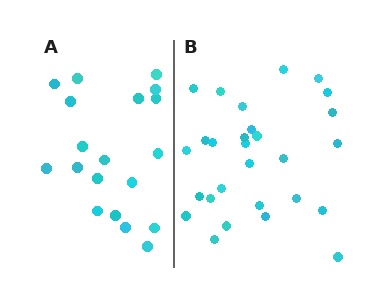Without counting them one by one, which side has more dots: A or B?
Region B (the right region) has more dots.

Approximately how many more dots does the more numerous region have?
Region B has roughly 8 or so more dots than region A.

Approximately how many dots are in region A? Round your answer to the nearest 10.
About 20 dots. (The exact count is 19, which rounds to 20.)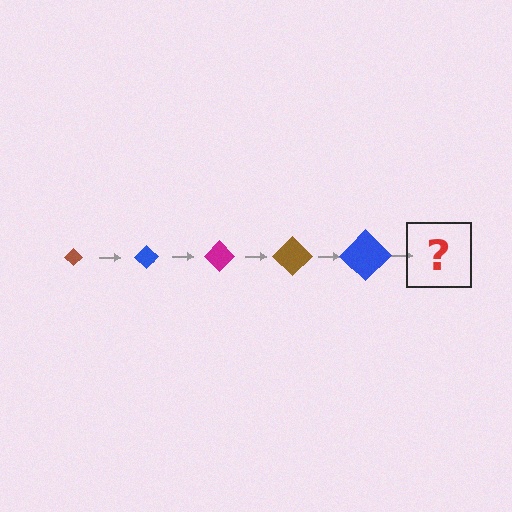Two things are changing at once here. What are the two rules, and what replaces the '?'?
The two rules are that the diamond grows larger each step and the color cycles through brown, blue, and magenta. The '?' should be a magenta diamond, larger than the previous one.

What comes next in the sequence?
The next element should be a magenta diamond, larger than the previous one.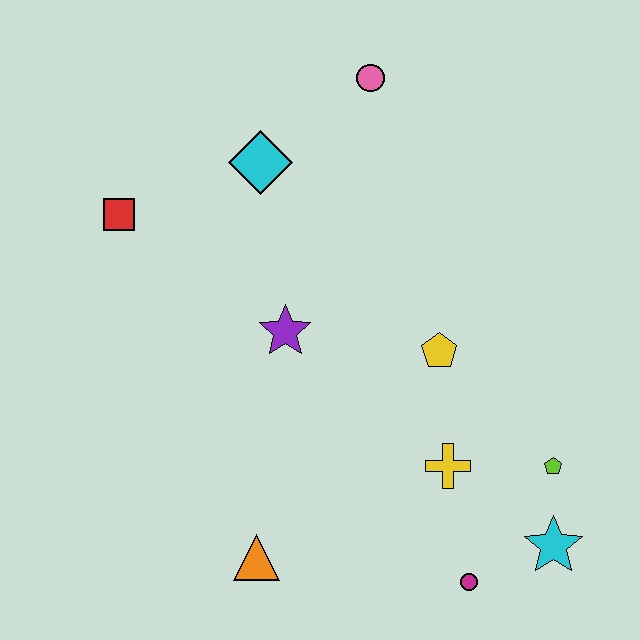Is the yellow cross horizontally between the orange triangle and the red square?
No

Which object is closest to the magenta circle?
The cyan star is closest to the magenta circle.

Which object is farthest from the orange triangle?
The pink circle is farthest from the orange triangle.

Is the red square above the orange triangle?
Yes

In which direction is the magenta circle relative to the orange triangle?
The magenta circle is to the right of the orange triangle.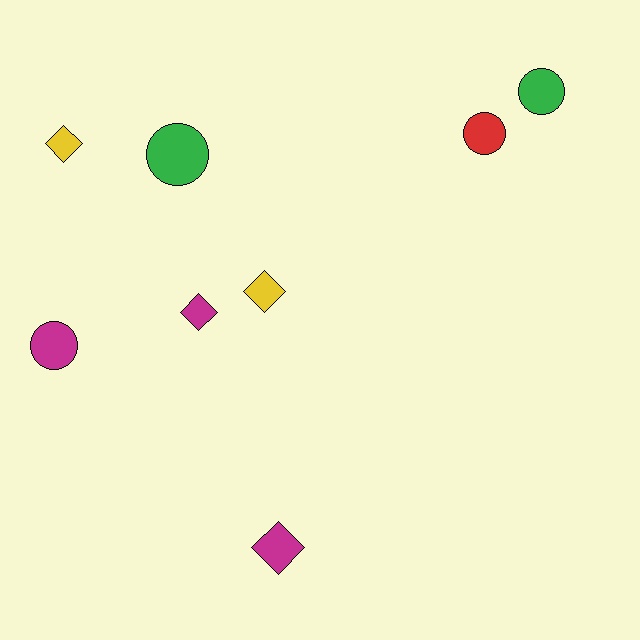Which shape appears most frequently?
Circle, with 4 objects.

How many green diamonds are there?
There are no green diamonds.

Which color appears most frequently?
Magenta, with 3 objects.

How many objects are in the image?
There are 8 objects.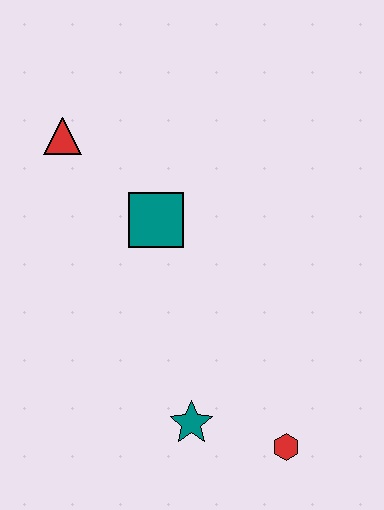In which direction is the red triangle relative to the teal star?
The red triangle is above the teal star.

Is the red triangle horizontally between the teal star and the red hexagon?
No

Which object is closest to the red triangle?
The teal square is closest to the red triangle.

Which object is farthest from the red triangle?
The red hexagon is farthest from the red triangle.